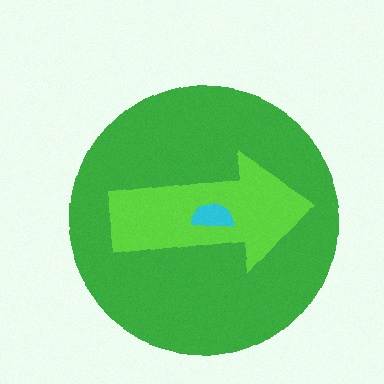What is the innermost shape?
The cyan semicircle.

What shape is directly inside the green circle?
The lime arrow.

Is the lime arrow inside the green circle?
Yes.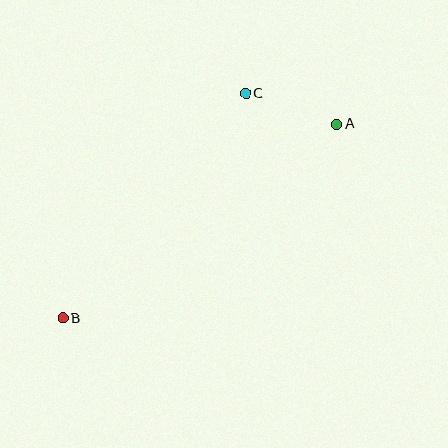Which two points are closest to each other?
Points A and C are closest to each other.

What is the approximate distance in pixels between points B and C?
The distance between B and C is approximately 290 pixels.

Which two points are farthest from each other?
Points A and B are farthest from each other.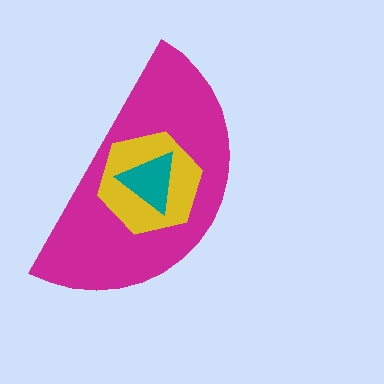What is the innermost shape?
The teal triangle.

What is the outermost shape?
The magenta semicircle.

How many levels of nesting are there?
3.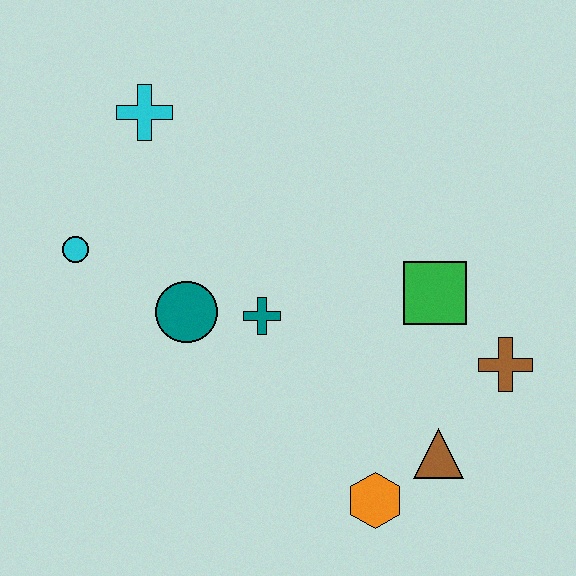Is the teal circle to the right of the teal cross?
No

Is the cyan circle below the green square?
No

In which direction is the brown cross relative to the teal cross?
The brown cross is to the right of the teal cross.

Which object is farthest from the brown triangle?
The cyan cross is farthest from the brown triangle.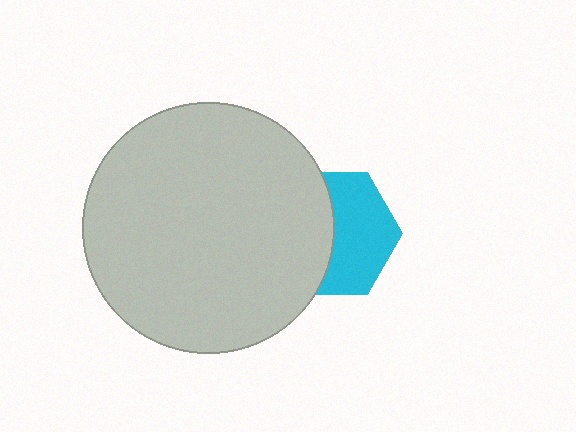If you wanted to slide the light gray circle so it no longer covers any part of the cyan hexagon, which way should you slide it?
Slide it left — that is the most direct way to separate the two shapes.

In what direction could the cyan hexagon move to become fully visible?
The cyan hexagon could move right. That would shift it out from behind the light gray circle entirely.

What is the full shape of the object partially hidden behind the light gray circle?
The partially hidden object is a cyan hexagon.